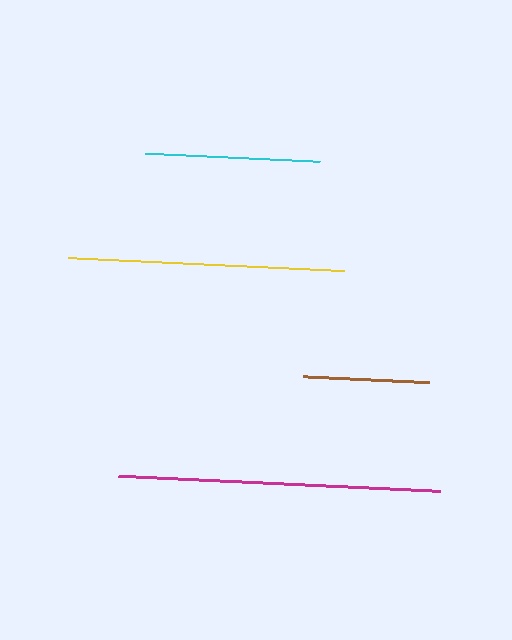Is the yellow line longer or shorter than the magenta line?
The magenta line is longer than the yellow line.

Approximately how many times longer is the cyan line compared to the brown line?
The cyan line is approximately 1.4 times the length of the brown line.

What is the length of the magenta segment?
The magenta segment is approximately 322 pixels long.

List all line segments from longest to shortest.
From longest to shortest: magenta, yellow, cyan, brown.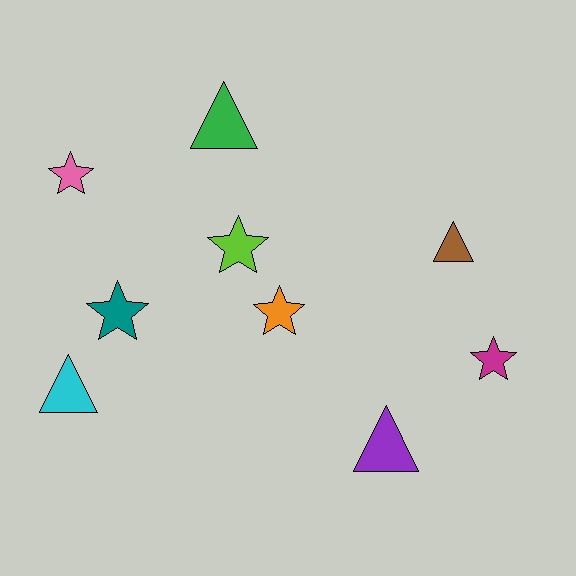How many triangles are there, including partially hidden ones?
There are 4 triangles.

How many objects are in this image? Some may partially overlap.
There are 9 objects.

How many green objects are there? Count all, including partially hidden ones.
There is 1 green object.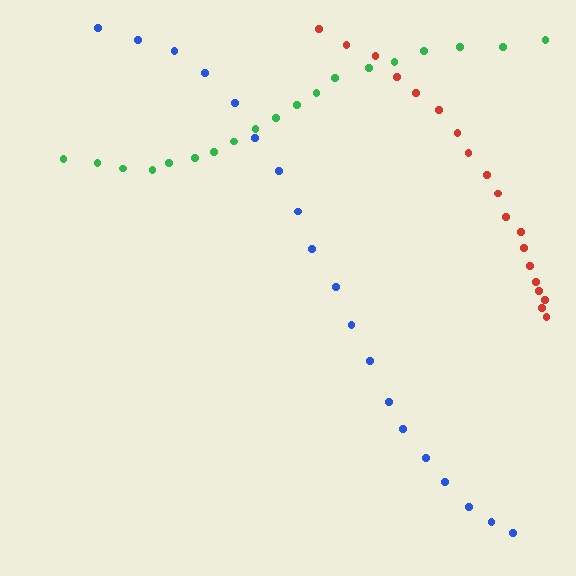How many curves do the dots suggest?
There are 3 distinct paths.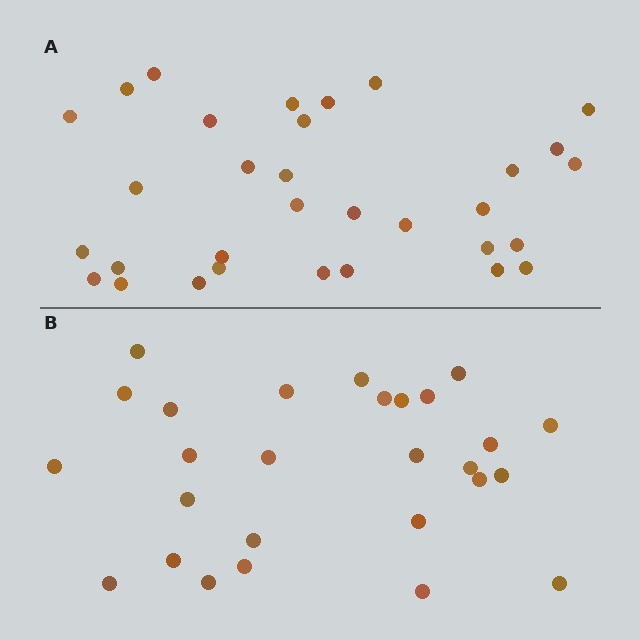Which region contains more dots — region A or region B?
Region A (the top region) has more dots.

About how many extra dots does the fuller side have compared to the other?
Region A has about 5 more dots than region B.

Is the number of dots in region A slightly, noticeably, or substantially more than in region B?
Region A has only slightly more — the two regions are fairly close. The ratio is roughly 1.2 to 1.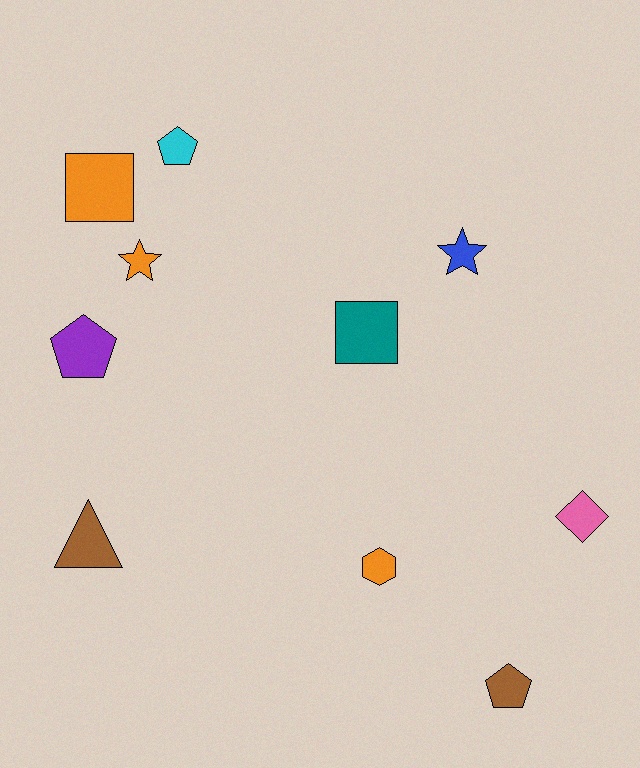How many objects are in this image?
There are 10 objects.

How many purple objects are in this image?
There is 1 purple object.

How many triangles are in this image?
There is 1 triangle.